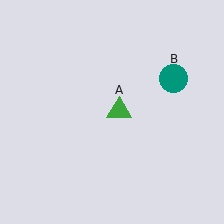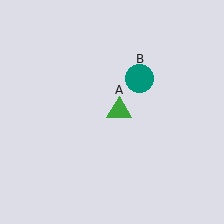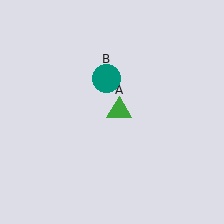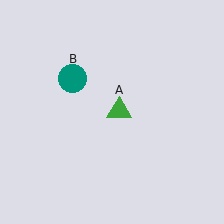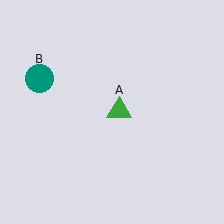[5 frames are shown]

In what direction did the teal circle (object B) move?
The teal circle (object B) moved left.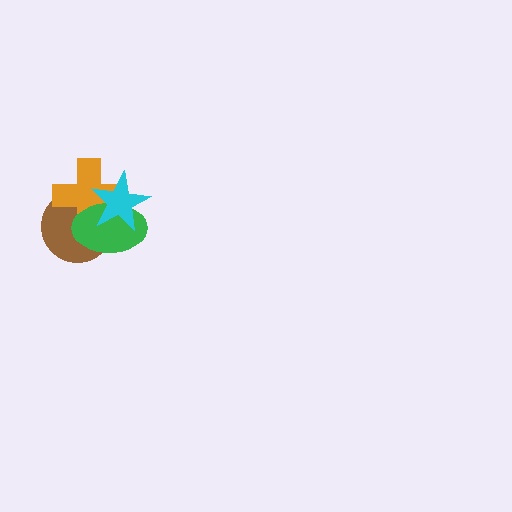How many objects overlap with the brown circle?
3 objects overlap with the brown circle.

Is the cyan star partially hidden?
No, no other shape covers it.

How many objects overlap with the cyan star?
3 objects overlap with the cyan star.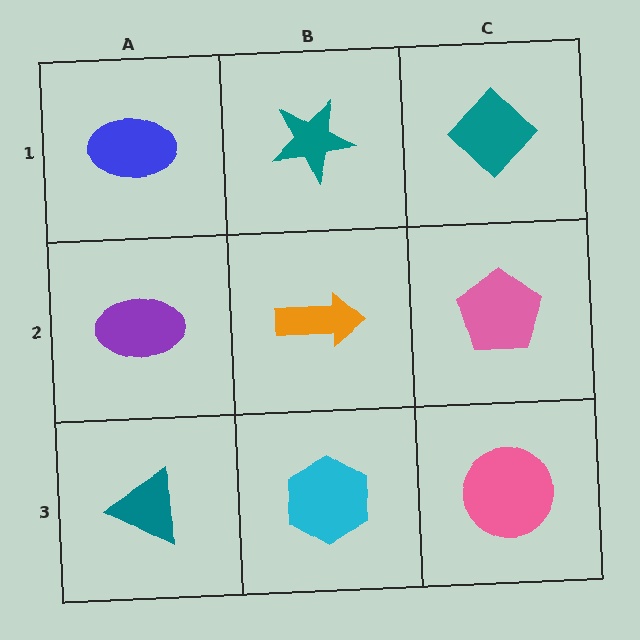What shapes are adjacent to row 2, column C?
A teal diamond (row 1, column C), a pink circle (row 3, column C), an orange arrow (row 2, column B).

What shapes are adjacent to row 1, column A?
A purple ellipse (row 2, column A), a teal star (row 1, column B).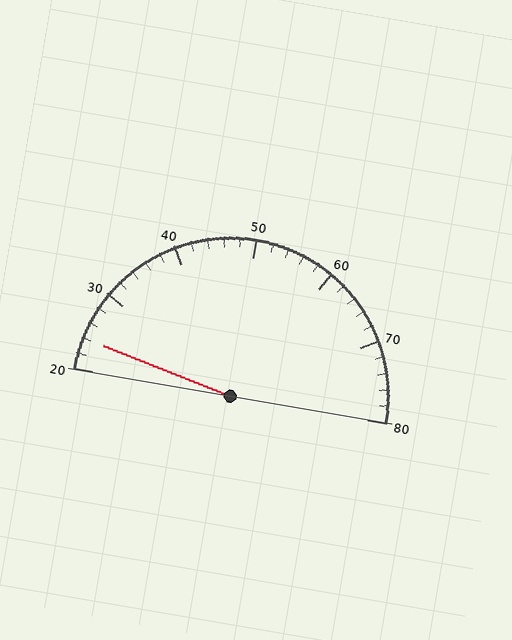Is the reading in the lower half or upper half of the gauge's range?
The reading is in the lower half of the range (20 to 80).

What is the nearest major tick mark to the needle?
The nearest major tick mark is 20.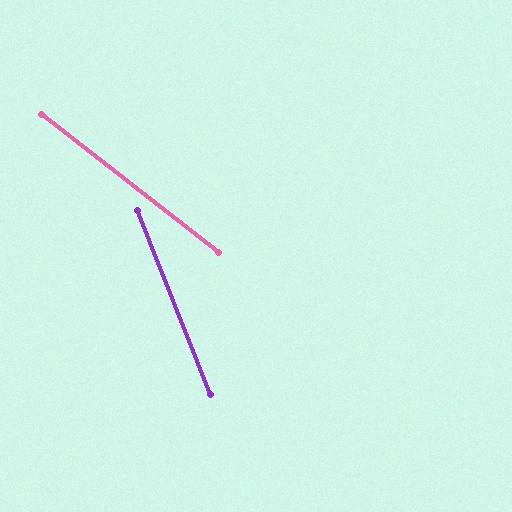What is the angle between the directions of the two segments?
Approximately 31 degrees.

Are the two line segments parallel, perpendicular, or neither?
Neither parallel nor perpendicular — they differ by about 31°.